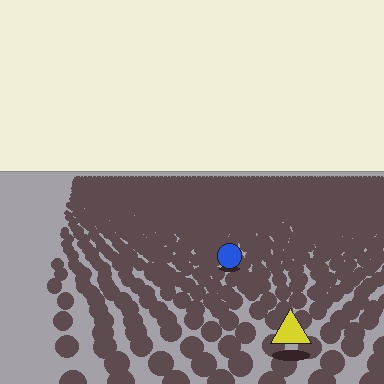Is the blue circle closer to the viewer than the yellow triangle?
No. The yellow triangle is closer — you can tell from the texture gradient: the ground texture is coarser near it.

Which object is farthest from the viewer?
The blue circle is farthest from the viewer. It appears smaller and the ground texture around it is denser.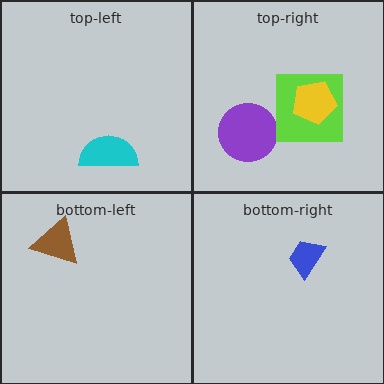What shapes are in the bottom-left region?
The brown triangle.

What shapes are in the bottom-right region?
The blue trapezoid.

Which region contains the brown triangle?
The bottom-left region.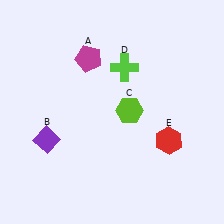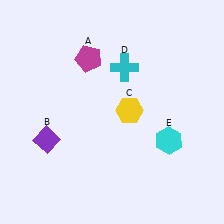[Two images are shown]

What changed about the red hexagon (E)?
In Image 1, E is red. In Image 2, it changed to cyan.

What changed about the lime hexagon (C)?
In Image 1, C is lime. In Image 2, it changed to yellow.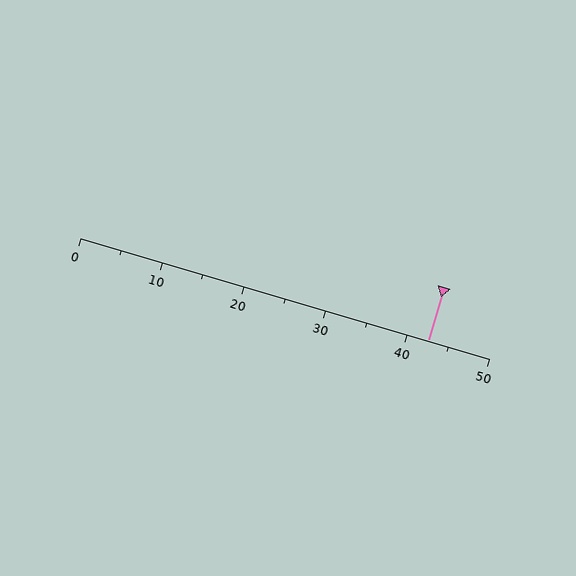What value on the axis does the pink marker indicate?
The marker indicates approximately 42.5.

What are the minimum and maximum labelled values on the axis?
The axis runs from 0 to 50.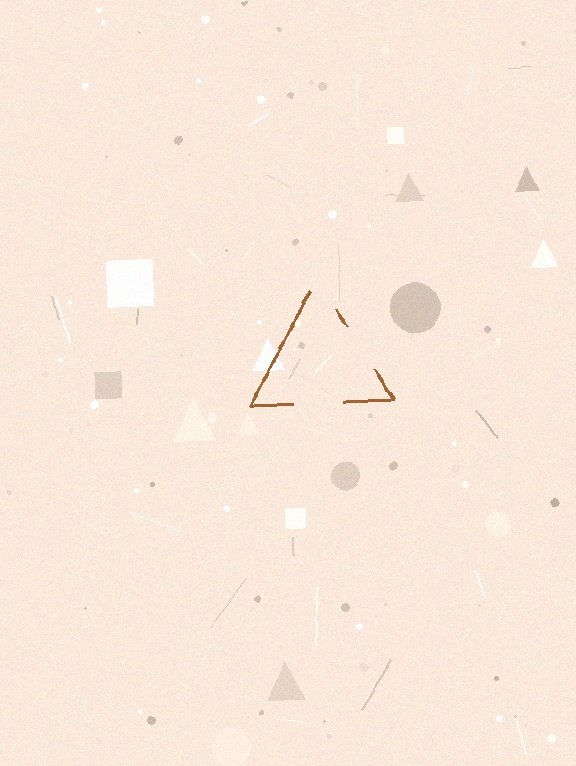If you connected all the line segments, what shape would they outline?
They would outline a triangle.